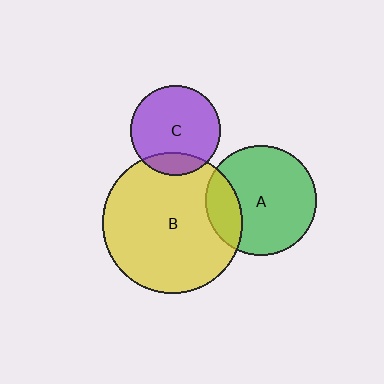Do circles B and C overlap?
Yes.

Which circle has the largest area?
Circle B (yellow).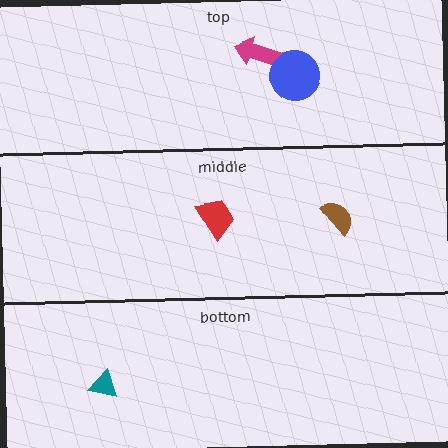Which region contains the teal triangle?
The bottom region.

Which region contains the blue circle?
The top region.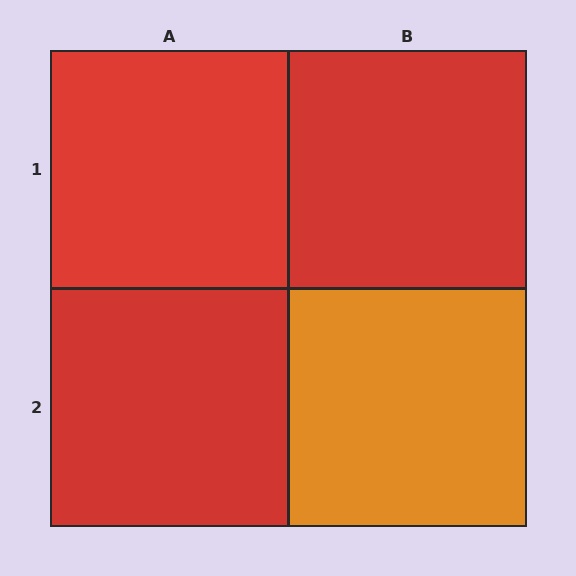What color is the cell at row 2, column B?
Orange.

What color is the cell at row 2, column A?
Red.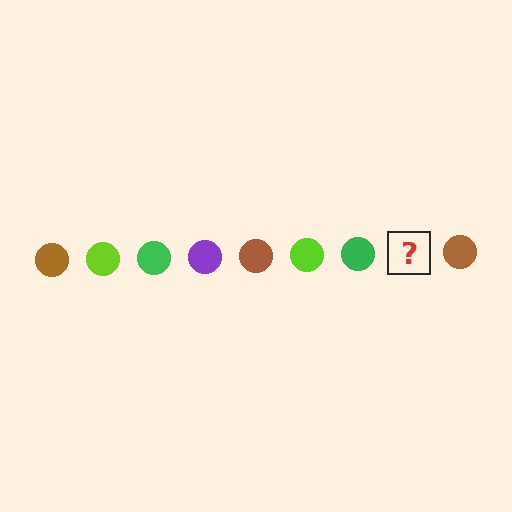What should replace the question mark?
The question mark should be replaced with a purple circle.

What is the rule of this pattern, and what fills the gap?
The rule is that the pattern cycles through brown, lime, green, purple circles. The gap should be filled with a purple circle.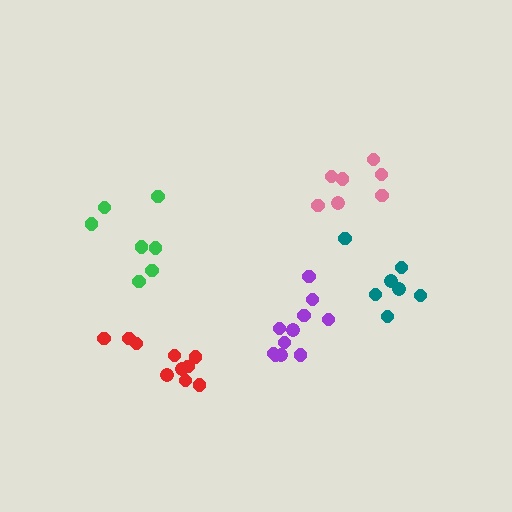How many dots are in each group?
Group 1: 7 dots, Group 2: 7 dots, Group 3: 10 dots, Group 4: 11 dots, Group 5: 7 dots (42 total).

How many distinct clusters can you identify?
There are 5 distinct clusters.